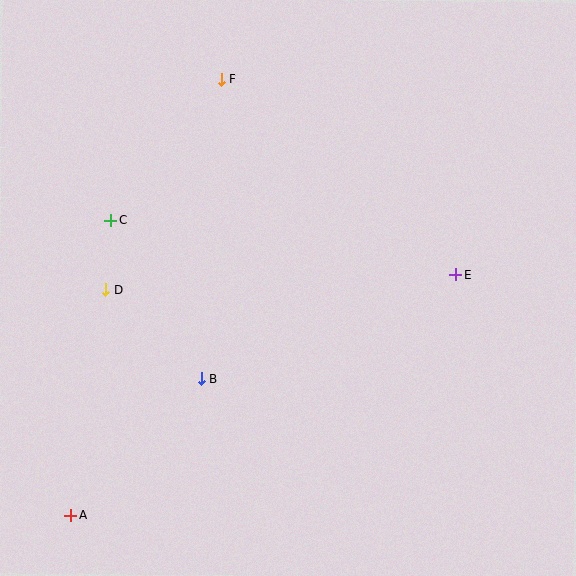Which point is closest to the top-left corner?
Point F is closest to the top-left corner.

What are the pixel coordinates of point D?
Point D is at (106, 290).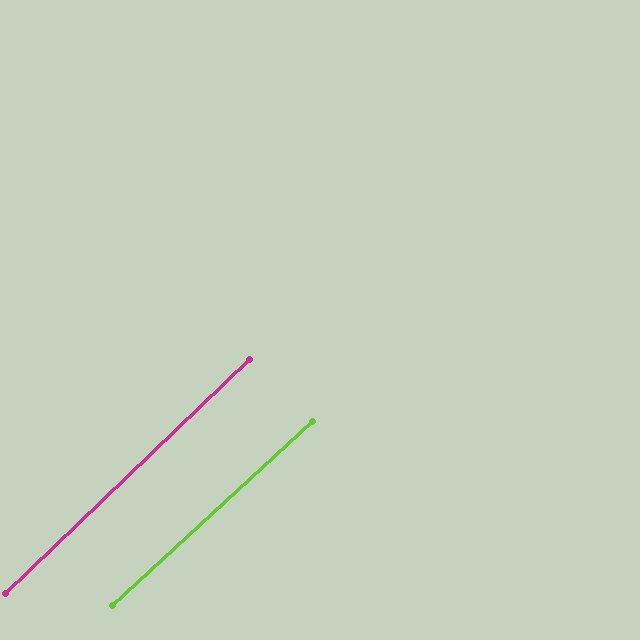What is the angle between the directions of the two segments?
Approximately 1 degree.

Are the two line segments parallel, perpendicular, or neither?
Parallel — their directions differ by only 1.2°.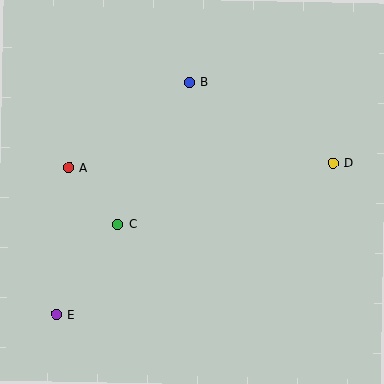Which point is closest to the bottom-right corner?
Point D is closest to the bottom-right corner.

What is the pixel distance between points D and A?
The distance between D and A is 264 pixels.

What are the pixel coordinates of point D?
Point D is at (333, 163).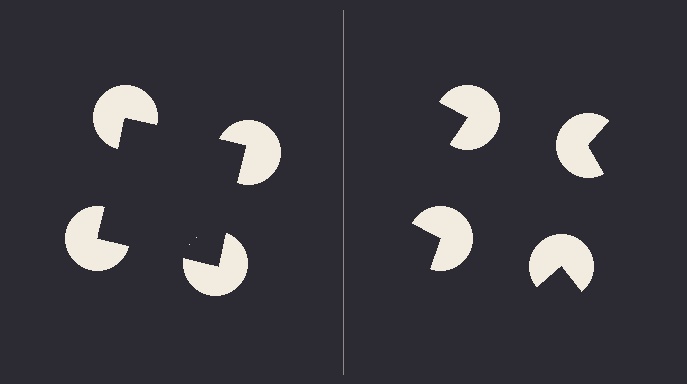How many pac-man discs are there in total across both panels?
8 — 4 on each side.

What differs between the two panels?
The pac-man discs are positioned identically on both sides; only the wedge orientations differ. On the left they align to a square; on the right they are misaligned.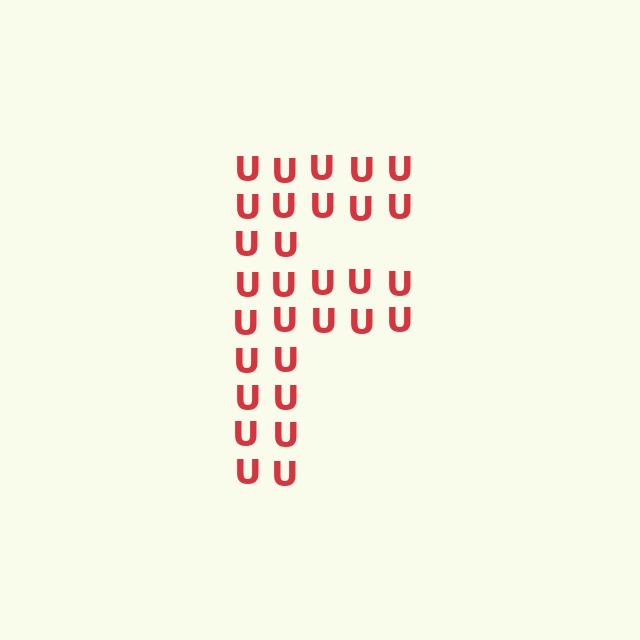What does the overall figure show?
The overall figure shows the letter F.